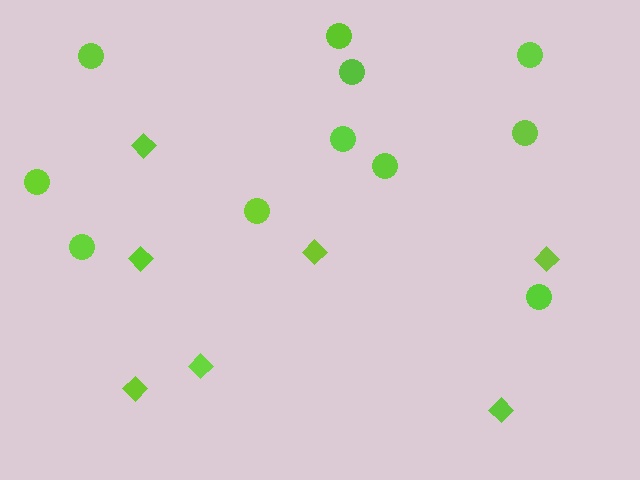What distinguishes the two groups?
There are 2 groups: one group of circles (11) and one group of diamonds (7).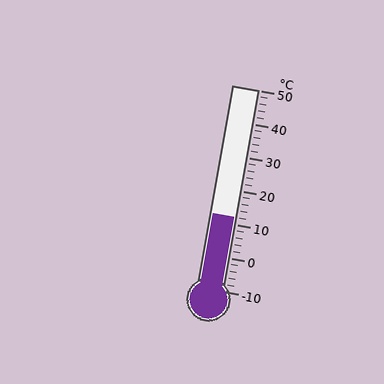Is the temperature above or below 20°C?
The temperature is below 20°C.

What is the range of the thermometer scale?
The thermometer scale ranges from -10°C to 50°C.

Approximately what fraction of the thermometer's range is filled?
The thermometer is filled to approximately 35% of its range.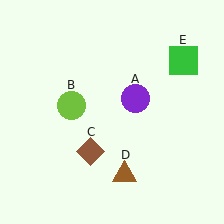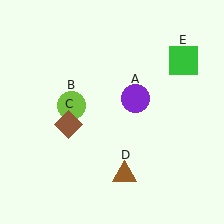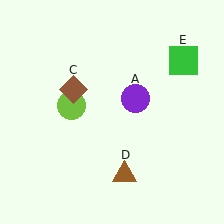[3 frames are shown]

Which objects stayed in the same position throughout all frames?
Purple circle (object A) and lime circle (object B) and brown triangle (object D) and green square (object E) remained stationary.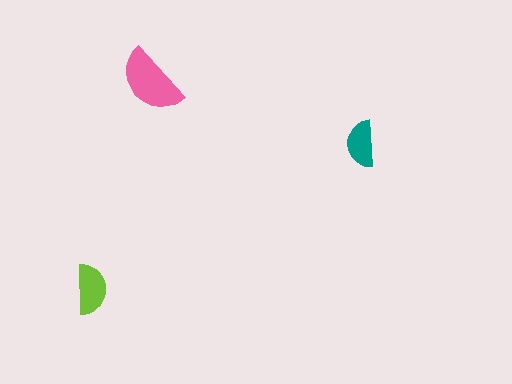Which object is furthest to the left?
The lime semicircle is leftmost.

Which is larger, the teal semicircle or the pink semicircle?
The pink one.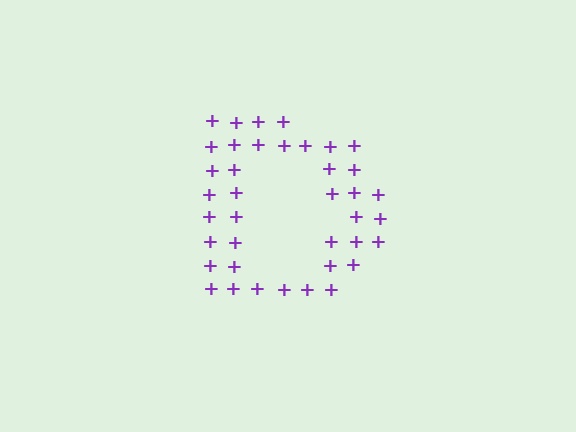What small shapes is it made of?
It is made of small plus signs.